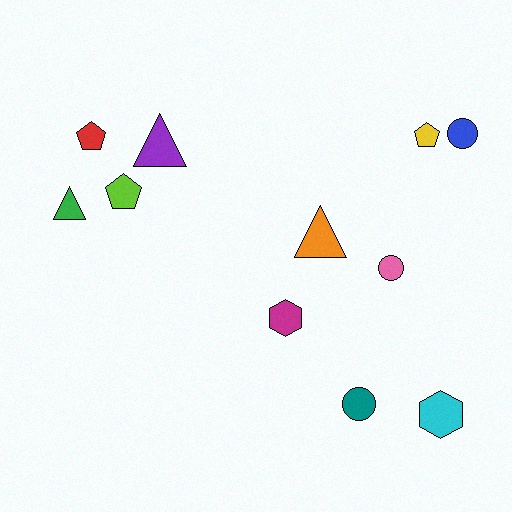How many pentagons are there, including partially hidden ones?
There are 3 pentagons.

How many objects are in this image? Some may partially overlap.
There are 11 objects.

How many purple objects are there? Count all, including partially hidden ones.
There is 1 purple object.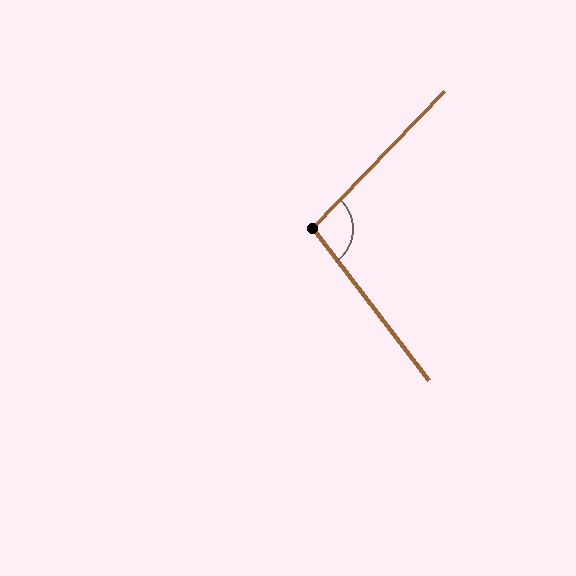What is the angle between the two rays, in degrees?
Approximately 99 degrees.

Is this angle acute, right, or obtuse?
It is obtuse.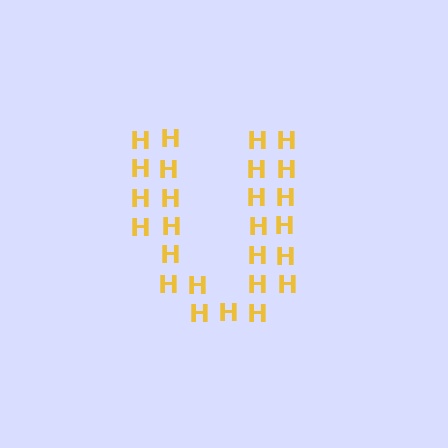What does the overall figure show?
The overall figure shows the letter U.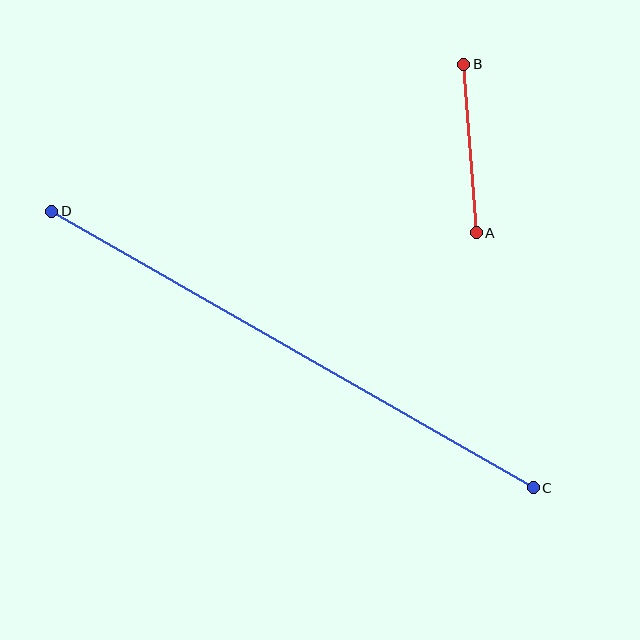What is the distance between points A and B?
The distance is approximately 169 pixels.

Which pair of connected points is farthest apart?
Points C and D are farthest apart.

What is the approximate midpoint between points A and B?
The midpoint is at approximately (470, 149) pixels.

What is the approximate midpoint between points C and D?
The midpoint is at approximately (292, 349) pixels.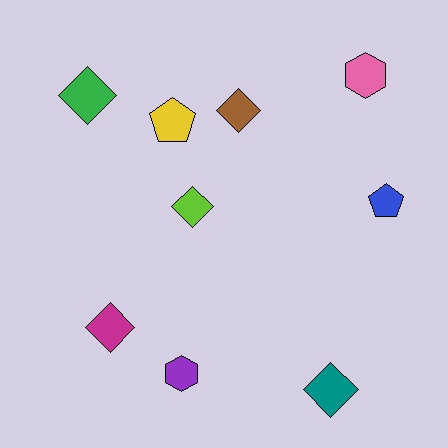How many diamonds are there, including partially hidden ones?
There are 5 diamonds.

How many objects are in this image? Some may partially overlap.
There are 9 objects.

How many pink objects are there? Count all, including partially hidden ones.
There is 1 pink object.